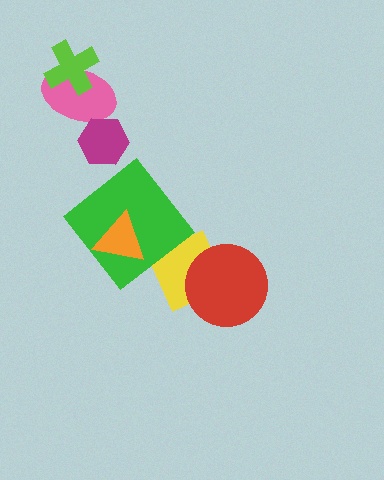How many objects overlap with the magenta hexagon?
1 object overlaps with the magenta hexagon.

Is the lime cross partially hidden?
No, no other shape covers it.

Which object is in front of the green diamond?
The orange triangle is in front of the green diamond.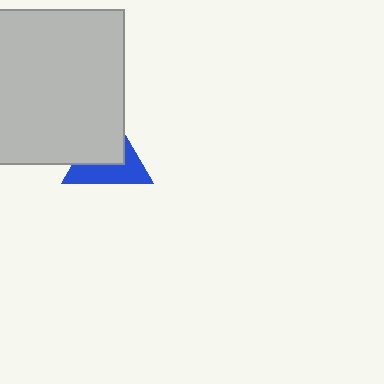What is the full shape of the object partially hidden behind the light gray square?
The partially hidden object is a blue triangle.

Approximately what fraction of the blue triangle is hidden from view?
Roughly 52% of the blue triangle is hidden behind the light gray square.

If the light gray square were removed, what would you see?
You would see the complete blue triangle.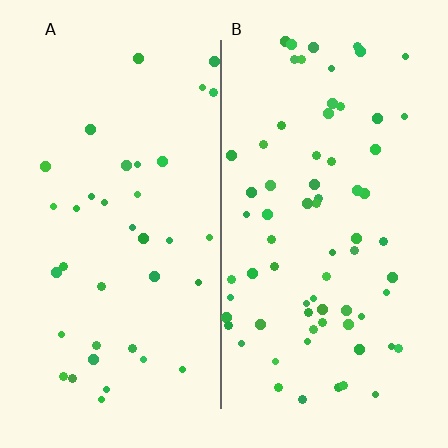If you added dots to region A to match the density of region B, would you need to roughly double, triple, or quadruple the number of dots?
Approximately double.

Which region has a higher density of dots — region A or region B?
B (the right).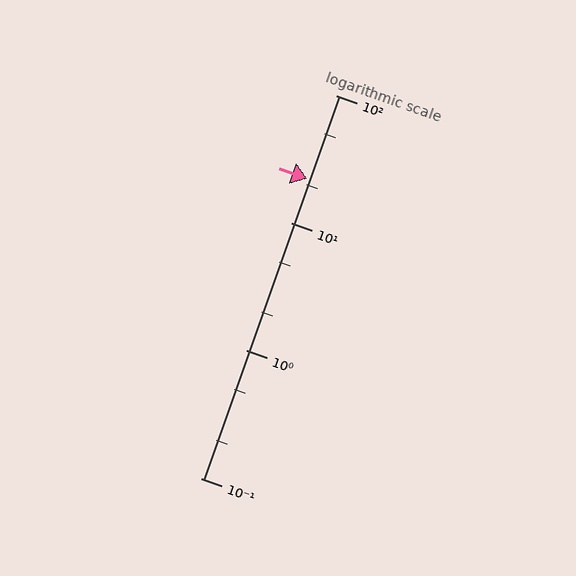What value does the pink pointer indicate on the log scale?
The pointer indicates approximately 22.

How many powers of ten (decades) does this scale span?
The scale spans 3 decades, from 0.1 to 100.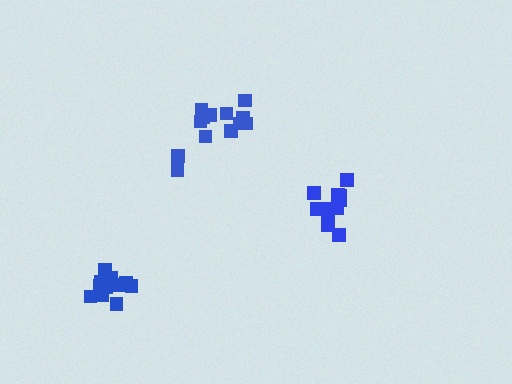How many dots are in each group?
Group 1: 11 dots, Group 2: 13 dots, Group 3: 13 dots (37 total).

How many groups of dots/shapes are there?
There are 3 groups.